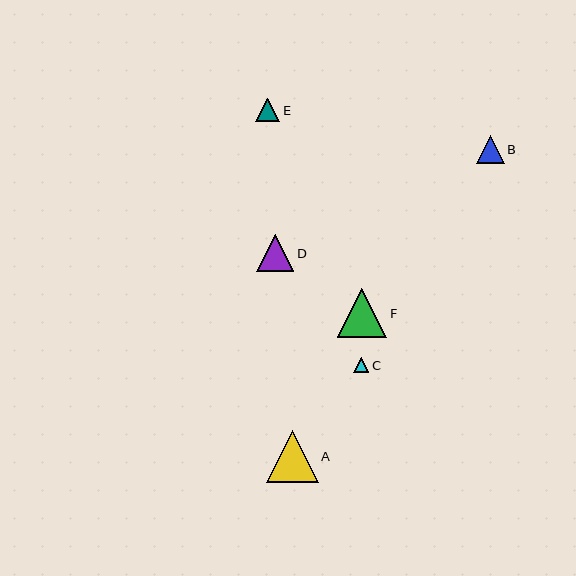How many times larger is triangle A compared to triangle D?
Triangle A is approximately 1.4 times the size of triangle D.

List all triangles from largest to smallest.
From largest to smallest: A, F, D, B, E, C.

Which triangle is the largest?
Triangle A is the largest with a size of approximately 52 pixels.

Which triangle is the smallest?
Triangle C is the smallest with a size of approximately 15 pixels.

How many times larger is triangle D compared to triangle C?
Triangle D is approximately 2.4 times the size of triangle C.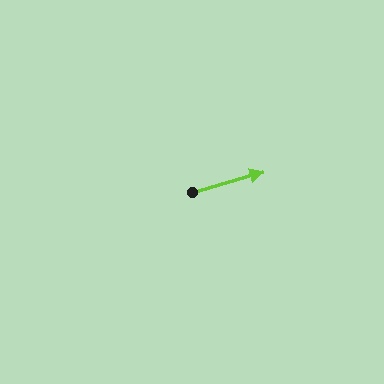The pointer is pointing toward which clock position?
Roughly 2 o'clock.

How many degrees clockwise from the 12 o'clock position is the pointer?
Approximately 74 degrees.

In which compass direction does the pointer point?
East.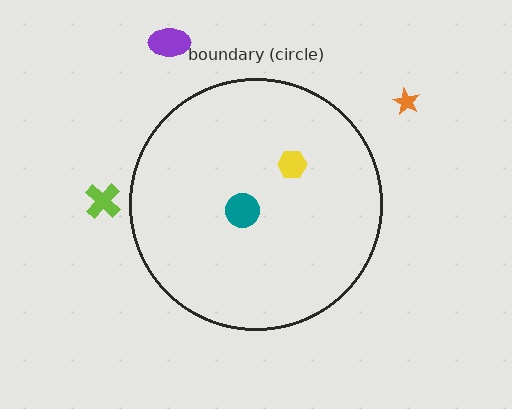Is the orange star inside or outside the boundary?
Outside.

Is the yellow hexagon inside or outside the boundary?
Inside.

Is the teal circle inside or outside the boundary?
Inside.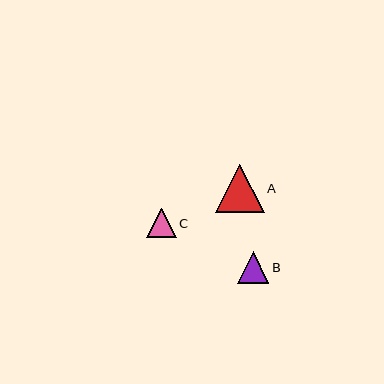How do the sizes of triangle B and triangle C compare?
Triangle B and triangle C are approximately the same size.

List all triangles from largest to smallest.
From largest to smallest: A, B, C.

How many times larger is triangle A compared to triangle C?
Triangle A is approximately 1.7 times the size of triangle C.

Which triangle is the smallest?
Triangle C is the smallest with a size of approximately 29 pixels.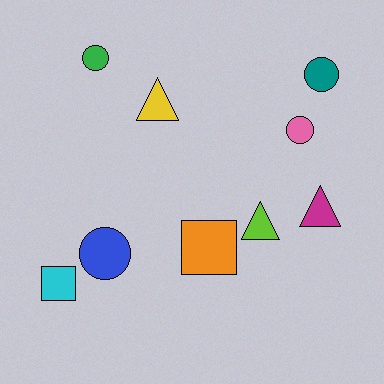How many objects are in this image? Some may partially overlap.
There are 9 objects.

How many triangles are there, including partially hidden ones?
There are 3 triangles.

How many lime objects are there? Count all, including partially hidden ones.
There is 1 lime object.